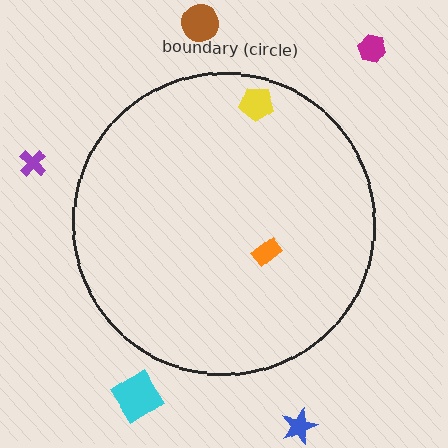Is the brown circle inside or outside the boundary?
Outside.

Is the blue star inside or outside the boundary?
Outside.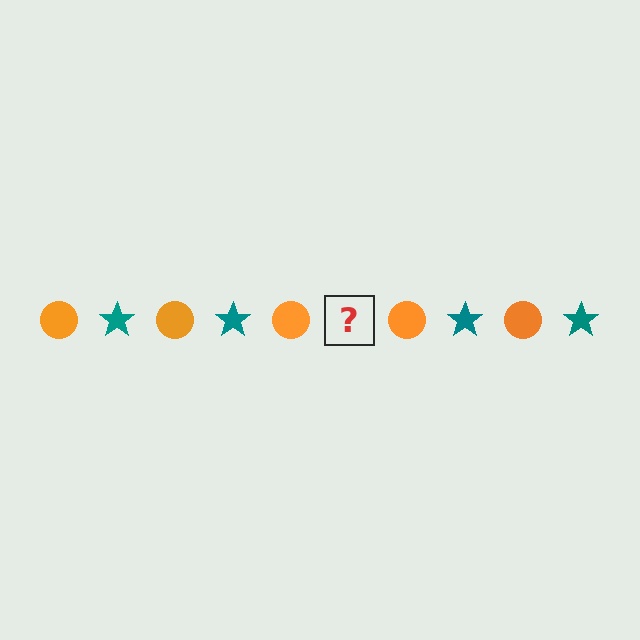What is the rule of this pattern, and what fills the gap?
The rule is that the pattern alternates between orange circle and teal star. The gap should be filled with a teal star.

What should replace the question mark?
The question mark should be replaced with a teal star.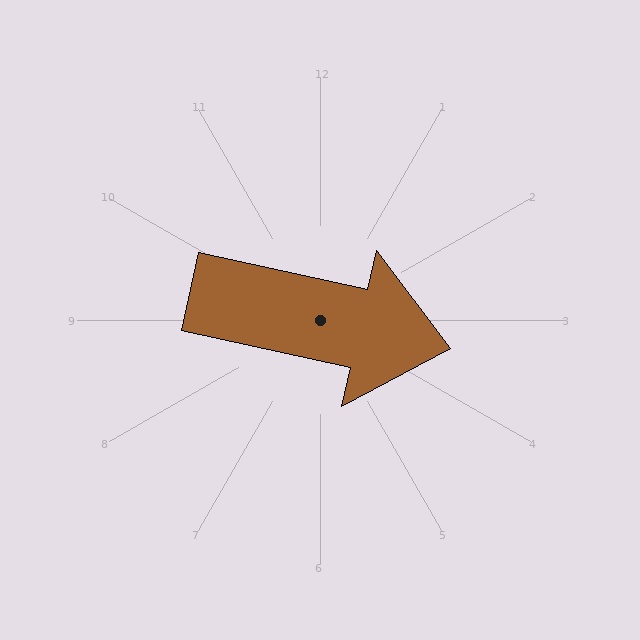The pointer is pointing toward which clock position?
Roughly 3 o'clock.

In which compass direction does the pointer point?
East.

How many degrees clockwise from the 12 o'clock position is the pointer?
Approximately 103 degrees.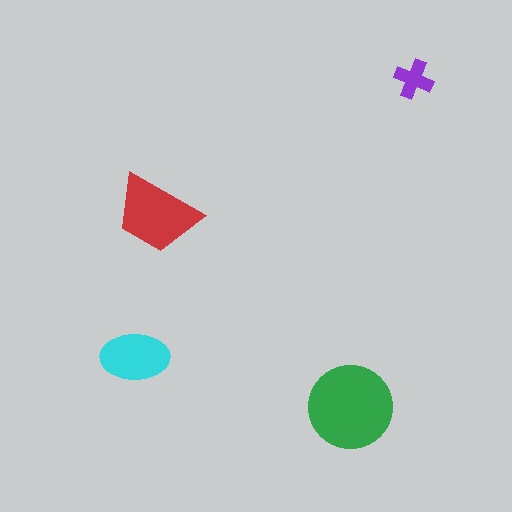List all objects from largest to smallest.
The green circle, the red trapezoid, the cyan ellipse, the purple cross.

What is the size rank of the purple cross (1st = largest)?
4th.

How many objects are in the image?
There are 4 objects in the image.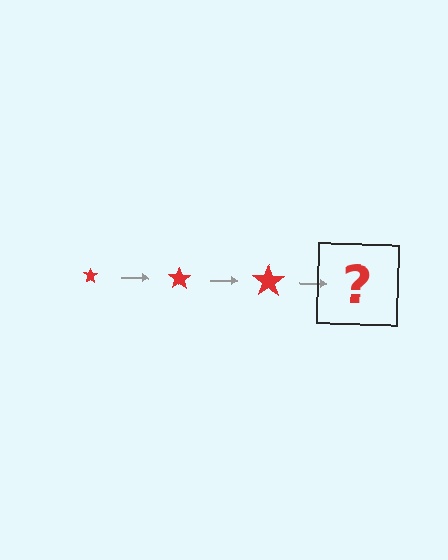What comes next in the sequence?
The next element should be a red star, larger than the previous one.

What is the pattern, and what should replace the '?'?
The pattern is that the star gets progressively larger each step. The '?' should be a red star, larger than the previous one.